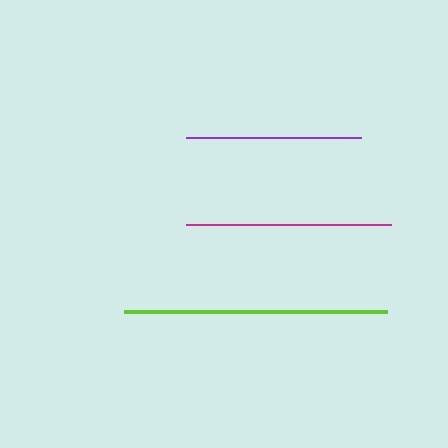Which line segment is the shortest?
The purple line is the shortest at approximately 175 pixels.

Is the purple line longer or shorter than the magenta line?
The magenta line is longer than the purple line.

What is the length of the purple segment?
The purple segment is approximately 175 pixels long.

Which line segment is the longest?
The lime line is the longest at approximately 263 pixels.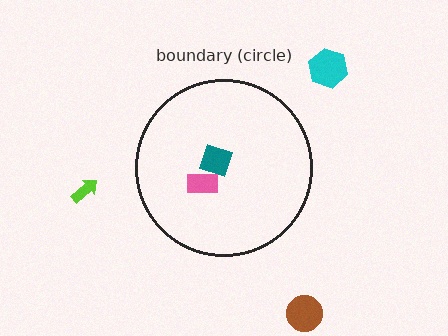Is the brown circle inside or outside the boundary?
Outside.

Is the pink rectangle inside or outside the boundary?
Inside.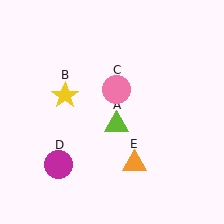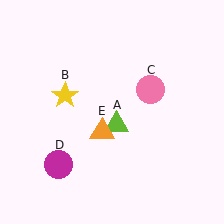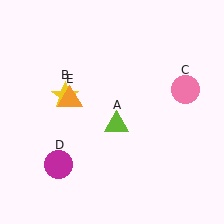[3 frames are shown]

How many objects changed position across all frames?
2 objects changed position: pink circle (object C), orange triangle (object E).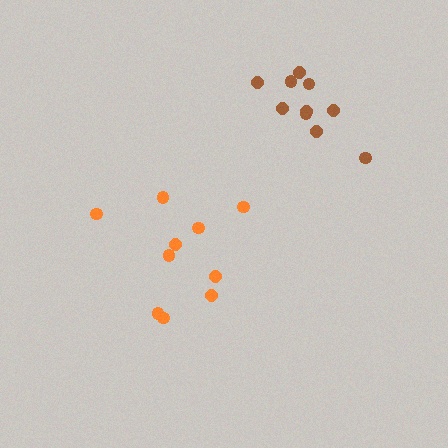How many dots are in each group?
Group 1: 10 dots, Group 2: 10 dots (20 total).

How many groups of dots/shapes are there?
There are 2 groups.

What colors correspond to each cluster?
The clusters are colored: orange, brown.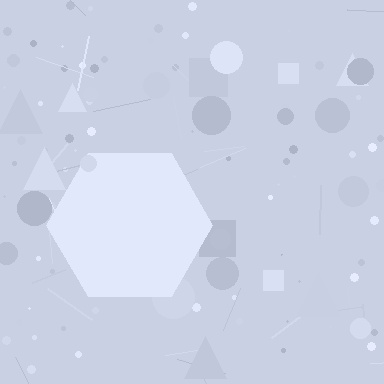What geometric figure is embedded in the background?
A hexagon is embedded in the background.